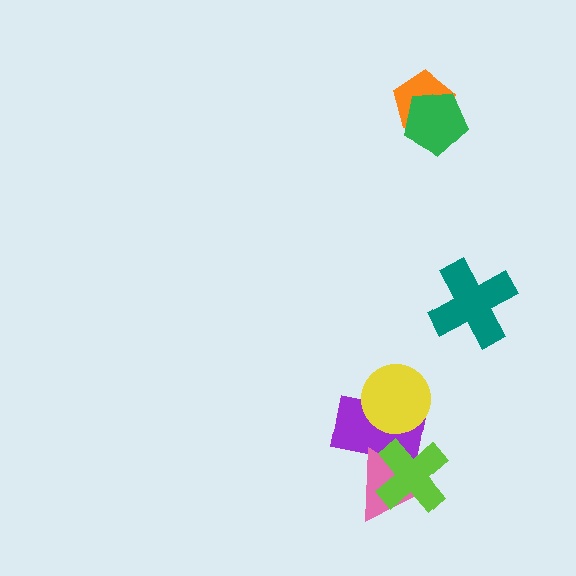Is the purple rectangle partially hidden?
Yes, it is partially covered by another shape.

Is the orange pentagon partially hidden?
Yes, it is partially covered by another shape.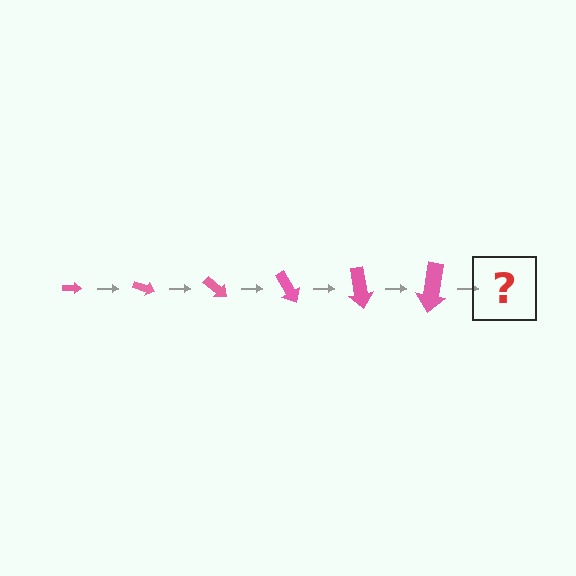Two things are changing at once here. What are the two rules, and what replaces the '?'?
The two rules are that the arrow grows larger each step and it rotates 20 degrees each step. The '?' should be an arrow, larger than the previous one and rotated 120 degrees from the start.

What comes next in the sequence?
The next element should be an arrow, larger than the previous one and rotated 120 degrees from the start.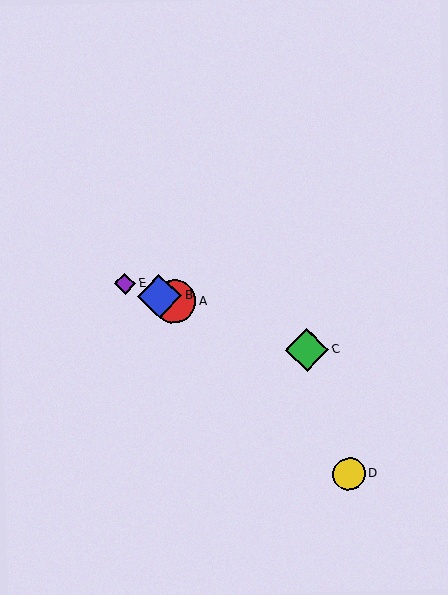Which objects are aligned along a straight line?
Objects A, B, C, E are aligned along a straight line.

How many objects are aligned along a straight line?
4 objects (A, B, C, E) are aligned along a straight line.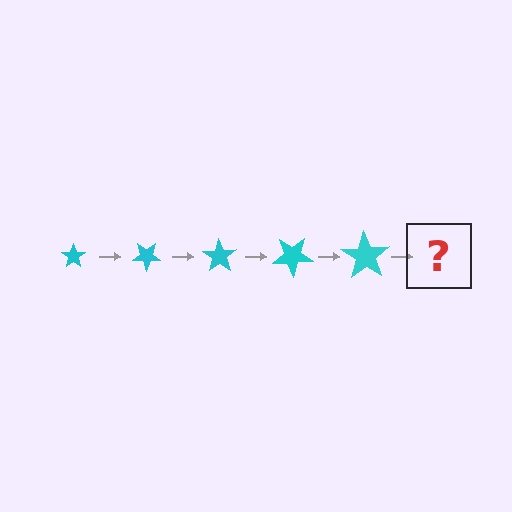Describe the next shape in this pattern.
It should be a star, larger than the previous one and rotated 175 degrees from the start.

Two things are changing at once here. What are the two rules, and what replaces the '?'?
The two rules are that the star grows larger each step and it rotates 35 degrees each step. The '?' should be a star, larger than the previous one and rotated 175 degrees from the start.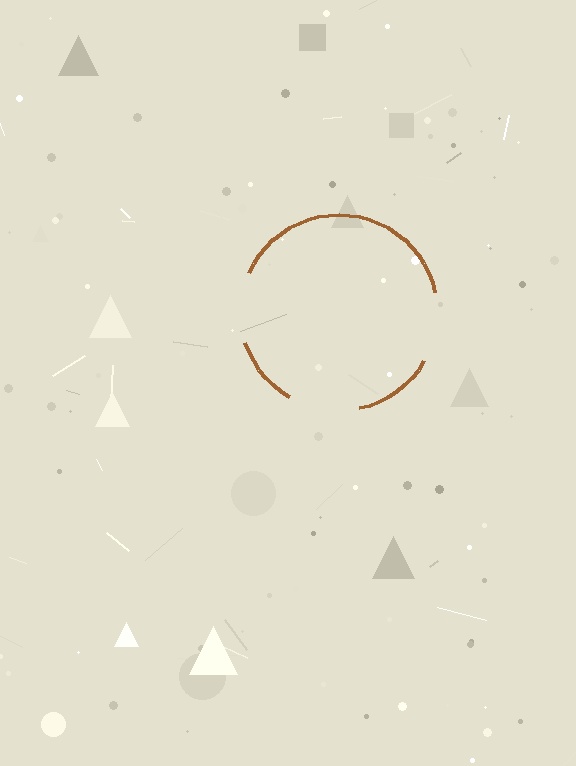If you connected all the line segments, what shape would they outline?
They would outline a circle.